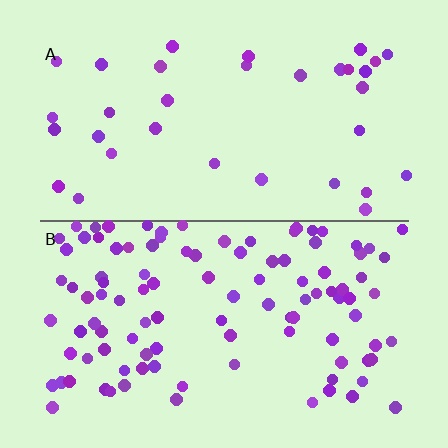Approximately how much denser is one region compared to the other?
Approximately 3.1× — region B over region A.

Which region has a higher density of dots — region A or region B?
B (the bottom).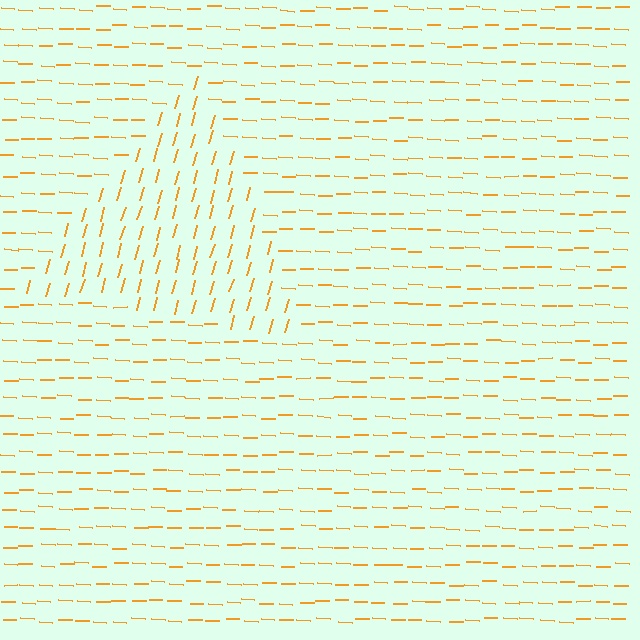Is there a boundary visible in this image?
Yes, there is a texture boundary formed by a change in line orientation.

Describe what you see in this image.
The image is filled with small orange line segments. A triangle region in the image has lines oriented differently from the surrounding lines, creating a visible texture boundary.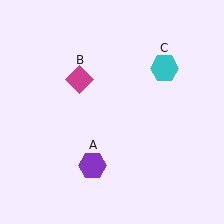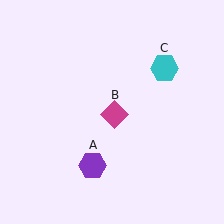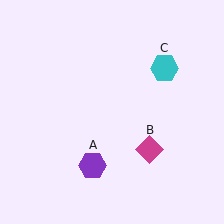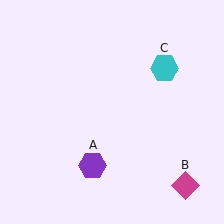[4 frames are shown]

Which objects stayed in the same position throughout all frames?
Purple hexagon (object A) and cyan hexagon (object C) remained stationary.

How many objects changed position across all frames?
1 object changed position: magenta diamond (object B).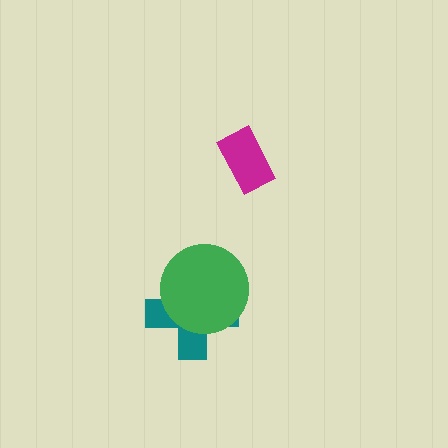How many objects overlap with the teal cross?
1 object overlaps with the teal cross.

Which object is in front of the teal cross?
The green circle is in front of the teal cross.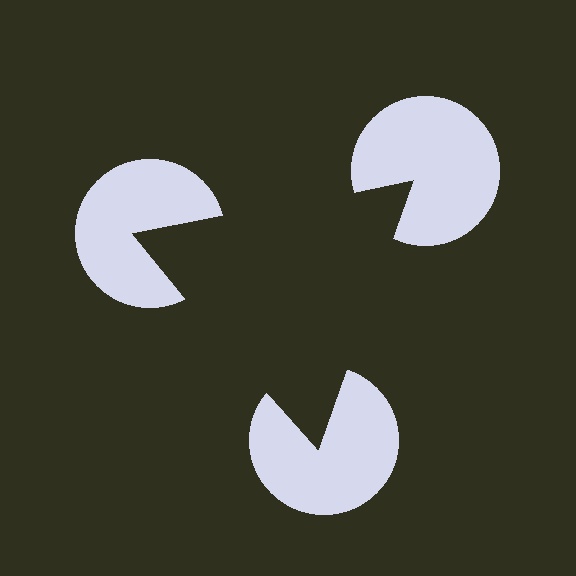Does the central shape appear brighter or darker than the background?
It typically appears slightly darker than the background, even though no actual brightness change is drawn.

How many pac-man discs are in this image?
There are 3 — one at each vertex of the illusory triangle.